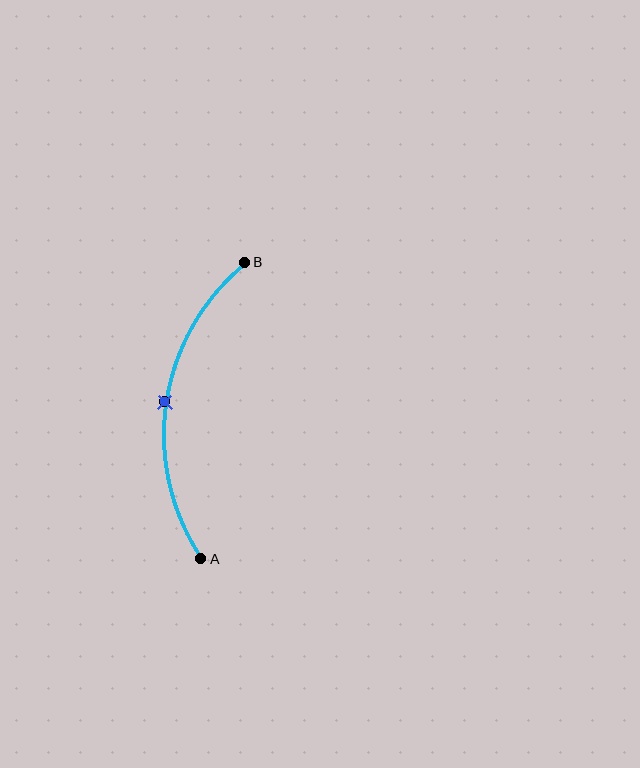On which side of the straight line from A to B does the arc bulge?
The arc bulges to the left of the straight line connecting A and B.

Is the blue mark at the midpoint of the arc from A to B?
Yes. The blue mark lies on the arc at equal arc-length from both A and B — it is the arc midpoint.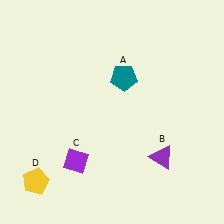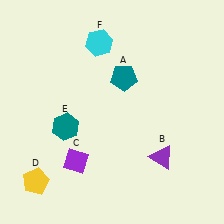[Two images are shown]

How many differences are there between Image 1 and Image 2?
There are 2 differences between the two images.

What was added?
A teal hexagon (E), a cyan hexagon (F) were added in Image 2.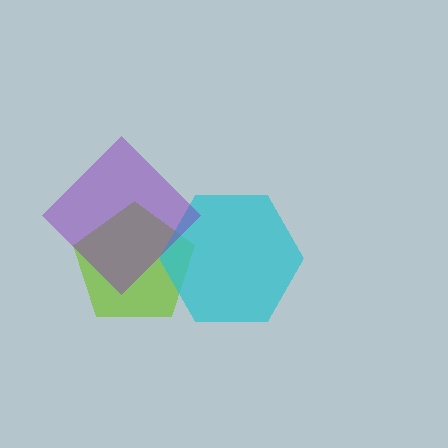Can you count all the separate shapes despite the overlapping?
Yes, there are 3 separate shapes.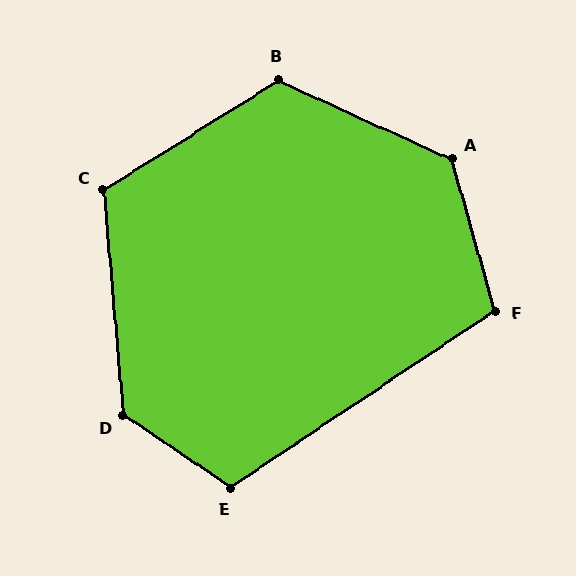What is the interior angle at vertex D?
Approximately 129 degrees (obtuse).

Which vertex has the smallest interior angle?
F, at approximately 108 degrees.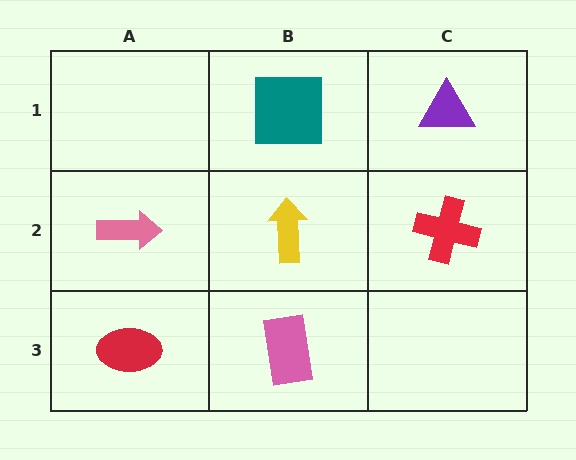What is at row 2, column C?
A red cross.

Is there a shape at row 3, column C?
No, that cell is empty.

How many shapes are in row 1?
2 shapes.